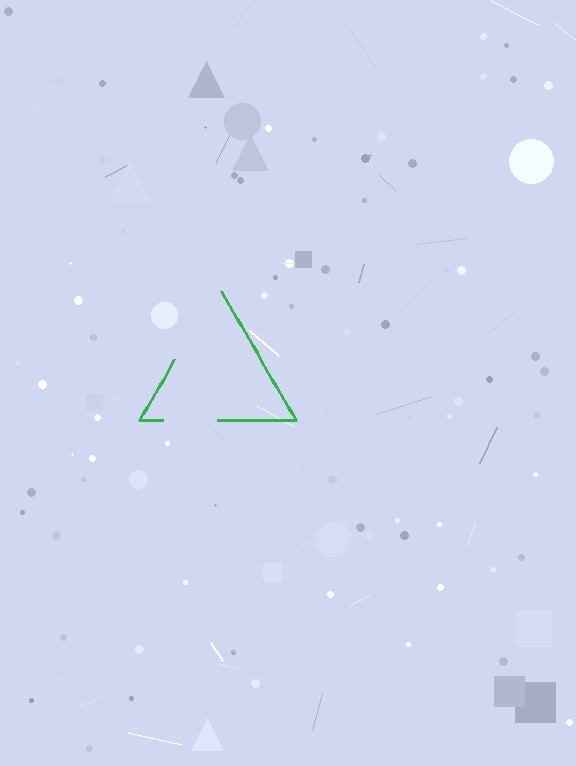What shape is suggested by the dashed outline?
The dashed outline suggests a triangle.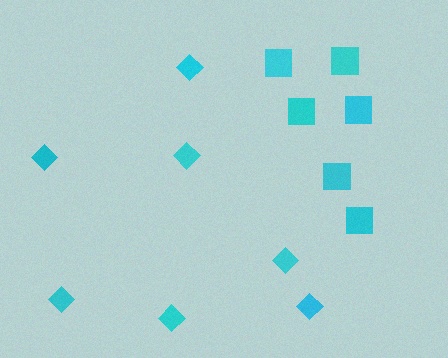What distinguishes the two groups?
There are 2 groups: one group of diamonds (7) and one group of squares (6).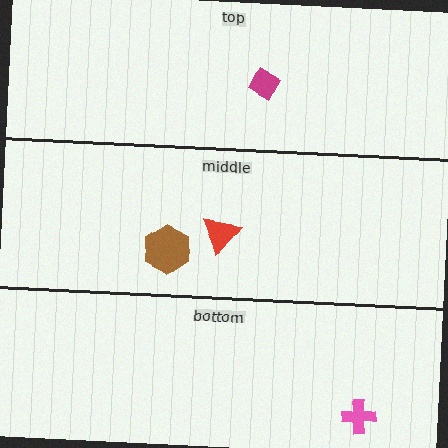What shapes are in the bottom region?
The pink cross.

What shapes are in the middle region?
The brown hexagon, the red triangle.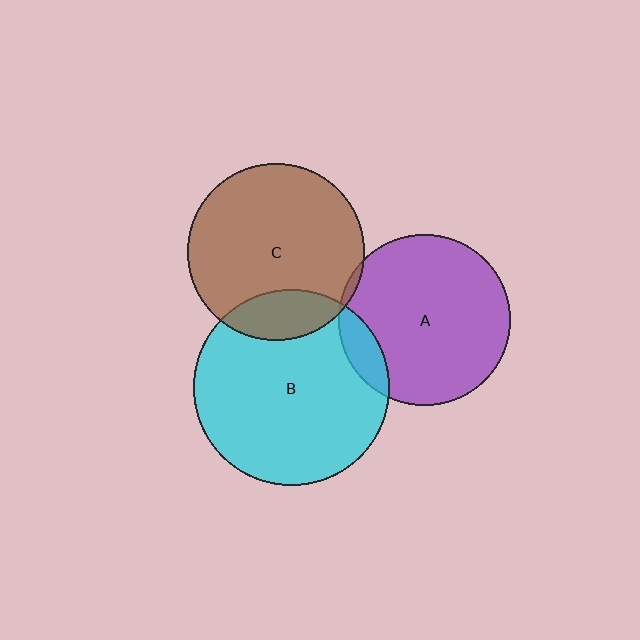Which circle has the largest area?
Circle B (cyan).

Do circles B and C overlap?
Yes.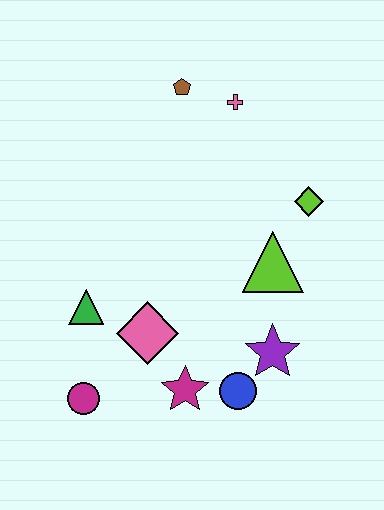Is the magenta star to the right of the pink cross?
No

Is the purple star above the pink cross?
No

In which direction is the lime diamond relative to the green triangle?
The lime diamond is to the right of the green triangle.